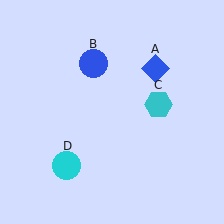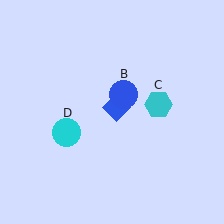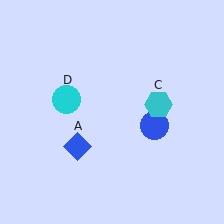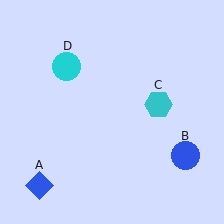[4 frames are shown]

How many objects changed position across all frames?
3 objects changed position: blue diamond (object A), blue circle (object B), cyan circle (object D).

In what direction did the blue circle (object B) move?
The blue circle (object B) moved down and to the right.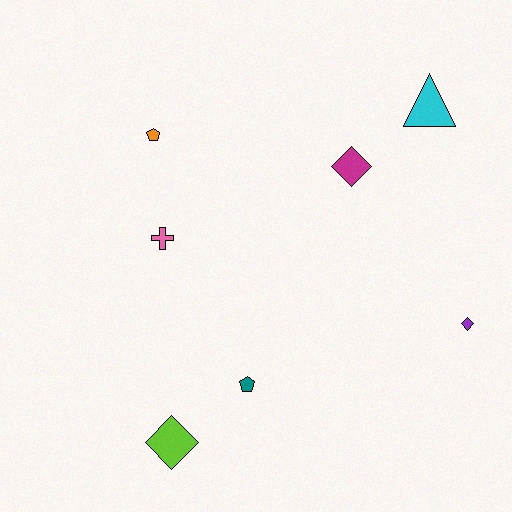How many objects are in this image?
There are 7 objects.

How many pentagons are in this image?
There are 2 pentagons.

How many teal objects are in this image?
There is 1 teal object.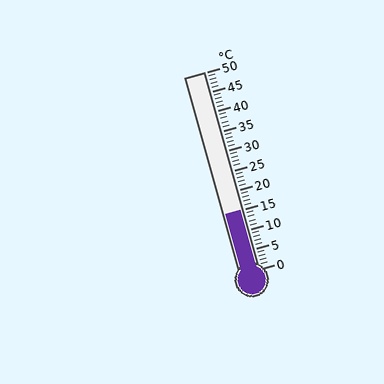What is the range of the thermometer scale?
The thermometer scale ranges from 0°C to 50°C.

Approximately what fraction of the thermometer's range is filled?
The thermometer is filled to approximately 30% of its range.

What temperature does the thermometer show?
The thermometer shows approximately 15°C.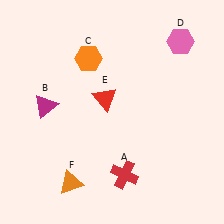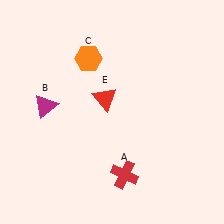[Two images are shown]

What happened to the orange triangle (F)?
The orange triangle (F) was removed in Image 2. It was in the bottom-left area of Image 1.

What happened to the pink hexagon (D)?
The pink hexagon (D) was removed in Image 2. It was in the top-right area of Image 1.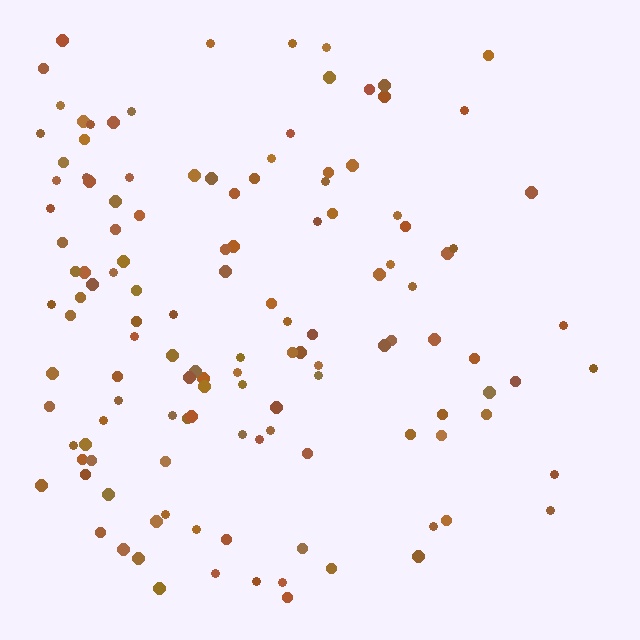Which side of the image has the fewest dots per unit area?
The right.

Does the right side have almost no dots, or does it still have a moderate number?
Still a moderate number, just noticeably fewer than the left.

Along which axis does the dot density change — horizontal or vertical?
Horizontal.